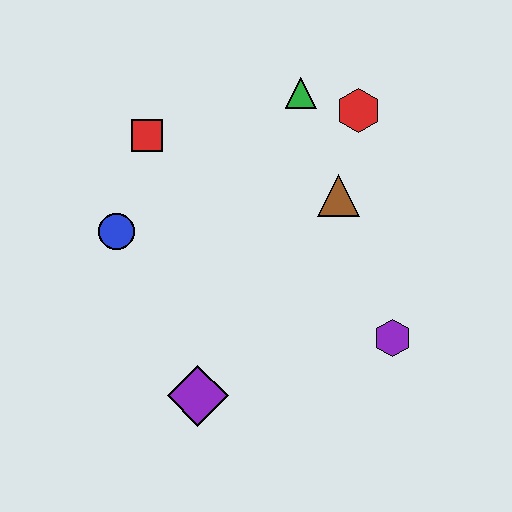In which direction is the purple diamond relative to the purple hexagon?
The purple diamond is to the left of the purple hexagon.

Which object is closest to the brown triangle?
The red hexagon is closest to the brown triangle.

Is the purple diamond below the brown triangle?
Yes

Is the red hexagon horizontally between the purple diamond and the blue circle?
No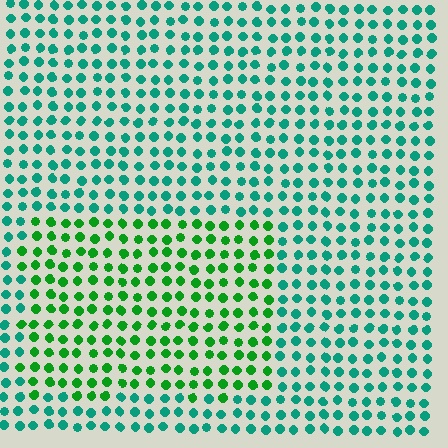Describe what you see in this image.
The image is filled with small teal elements in a uniform arrangement. A rectangle-shaped region is visible where the elements are tinted to a slightly different hue, forming a subtle color boundary.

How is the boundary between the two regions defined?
The boundary is defined purely by a slight shift in hue (about 41 degrees). Spacing, size, and orientation are identical on both sides.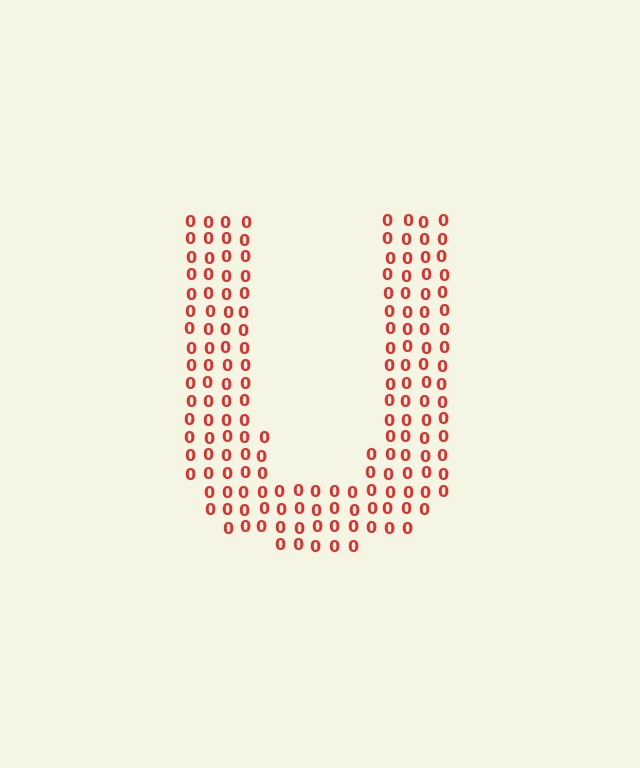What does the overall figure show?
The overall figure shows the letter U.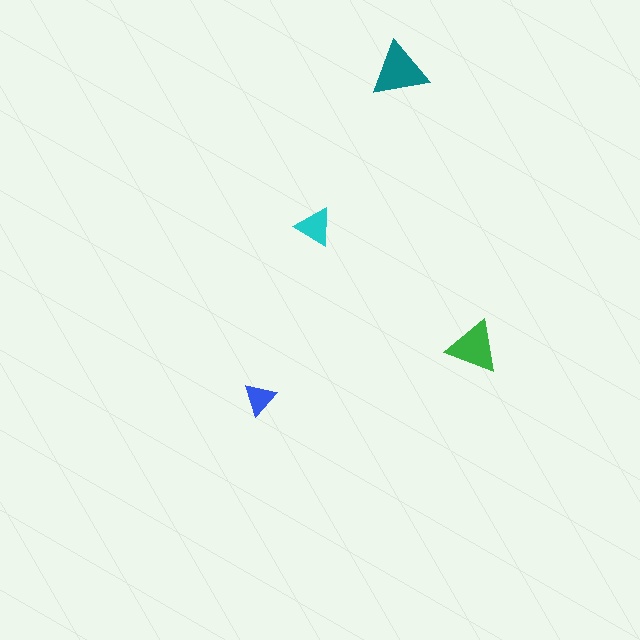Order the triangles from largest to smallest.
the teal one, the green one, the cyan one, the blue one.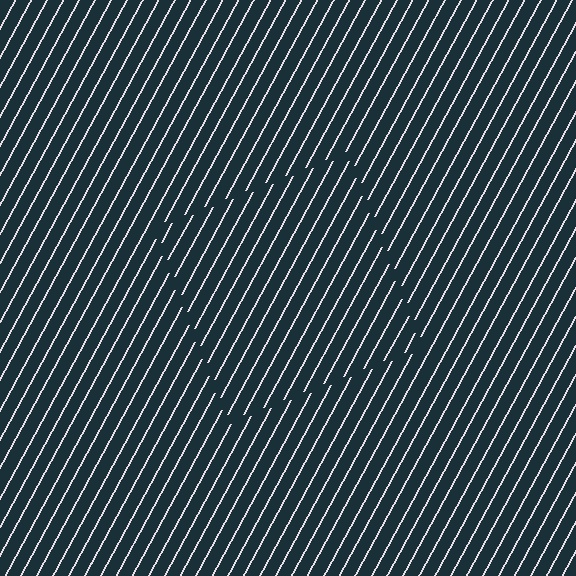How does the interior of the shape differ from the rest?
The interior of the shape contains the same grating, shifted by half a period — the contour is defined by the phase discontinuity where line-ends from the inner and outer gratings abut.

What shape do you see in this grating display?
An illusory square. The interior of the shape contains the same grating, shifted by half a period — the contour is defined by the phase discontinuity where line-ends from the inner and outer gratings abut.